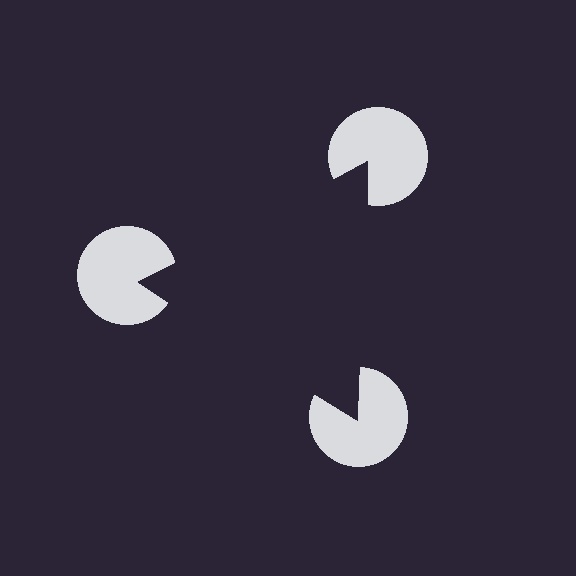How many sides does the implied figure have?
3 sides.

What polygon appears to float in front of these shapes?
An illusory triangle — its edges are inferred from the aligned wedge cuts in the pac-man discs, not physically drawn.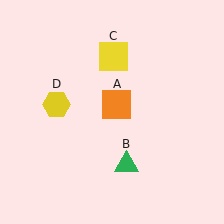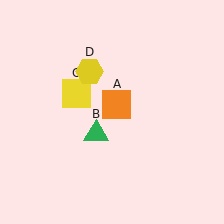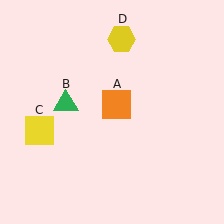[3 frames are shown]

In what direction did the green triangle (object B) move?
The green triangle (object B) moved up and to the left.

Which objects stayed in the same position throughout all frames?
Orange square (object A) remained stationary.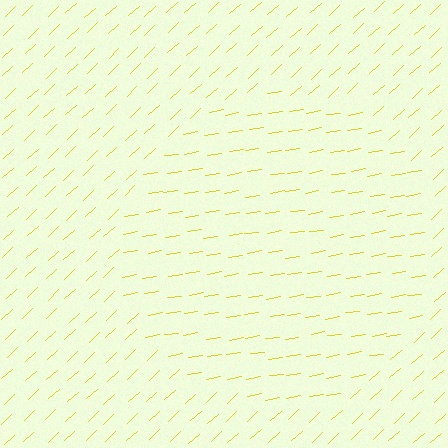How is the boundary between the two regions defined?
The boundary is defined purely by a change in line orientation (approximately 33 degrees difference). All lines are the same color and thickness.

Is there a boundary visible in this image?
Yes, there is a texture boundary formed by a change in line orientation.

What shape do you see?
I see a circle.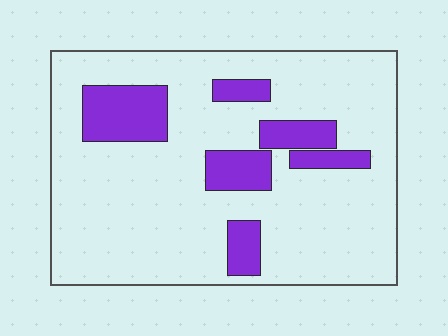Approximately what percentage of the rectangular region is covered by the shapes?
Approximately 20%.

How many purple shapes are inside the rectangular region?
6.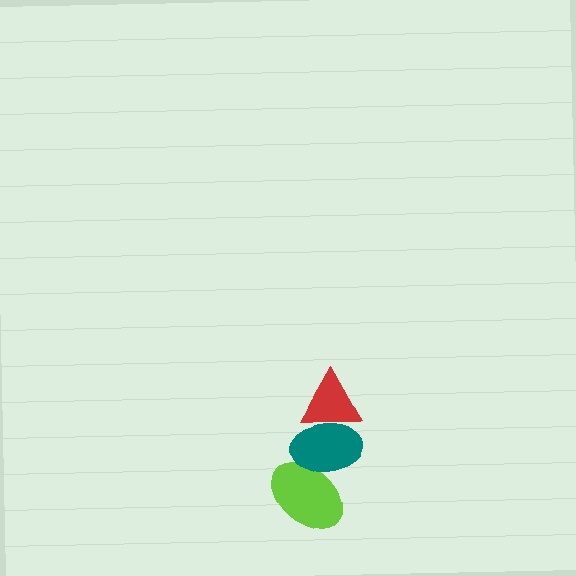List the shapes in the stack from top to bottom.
From top to bottom: the red triangle, the teal ellipse, the lime ellipse.